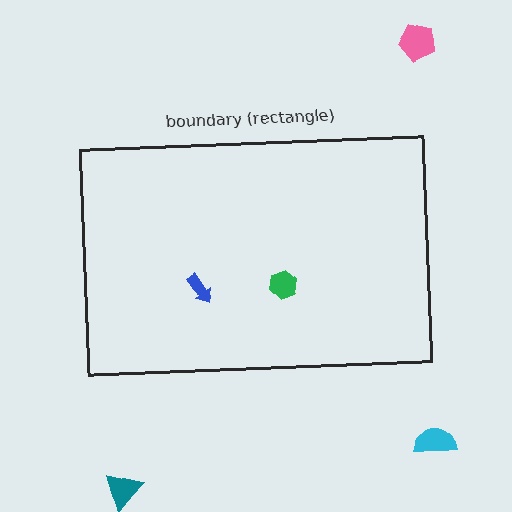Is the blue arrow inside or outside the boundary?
Inside.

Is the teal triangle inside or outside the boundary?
Outside.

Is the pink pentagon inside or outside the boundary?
Outside.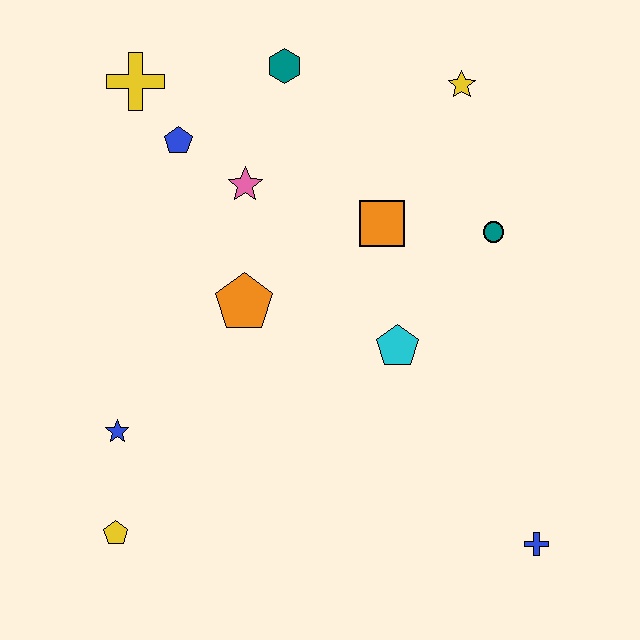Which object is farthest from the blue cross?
The yellow cross is farthest from the blue cross.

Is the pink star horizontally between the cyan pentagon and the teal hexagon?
No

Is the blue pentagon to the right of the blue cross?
No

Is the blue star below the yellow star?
Yes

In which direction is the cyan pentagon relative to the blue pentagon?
The cyan pentagon is to the right of the blue pentagon.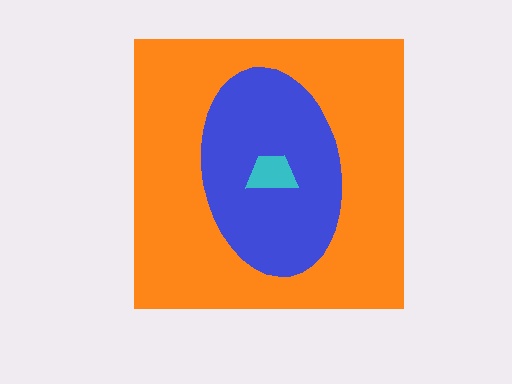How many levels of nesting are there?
3.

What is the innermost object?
The cyan trapezoid.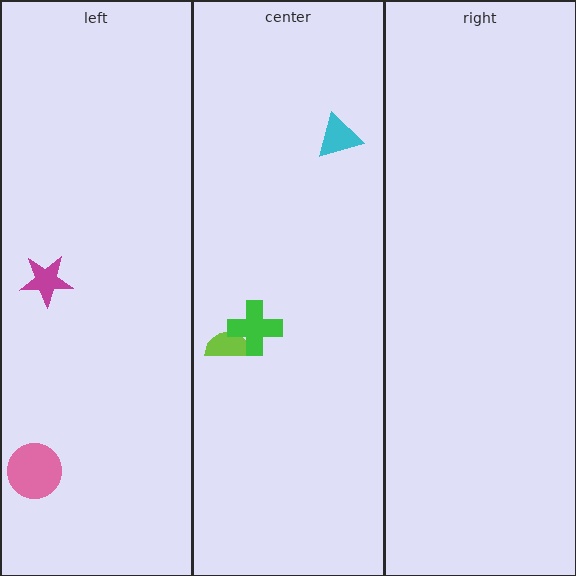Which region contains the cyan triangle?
The center region.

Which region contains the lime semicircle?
The center region.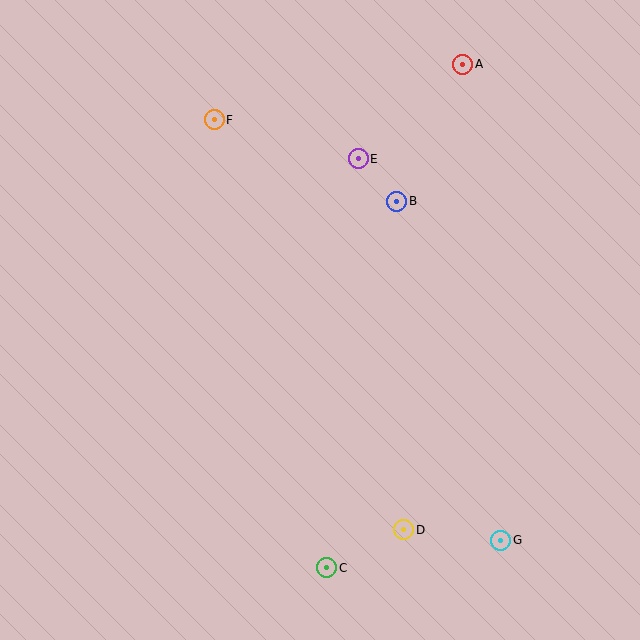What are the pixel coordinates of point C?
Point C is at (327, 568).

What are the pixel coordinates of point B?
Point B is at (397, 201).